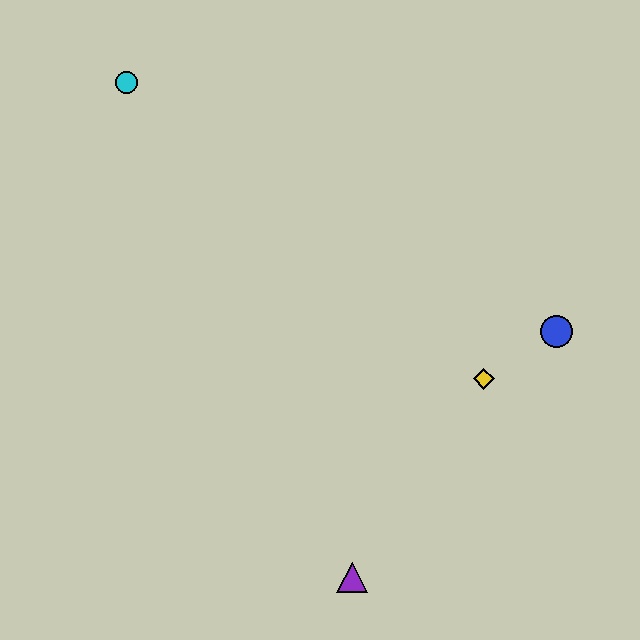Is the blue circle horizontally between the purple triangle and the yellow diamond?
No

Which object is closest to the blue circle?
The yellow diamond is closest to the blue circle.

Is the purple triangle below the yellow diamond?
Yes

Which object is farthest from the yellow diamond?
The cyan circle is farthest from the yellow diamond.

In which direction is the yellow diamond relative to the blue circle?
The yellow diamond is to the left of the blue circle.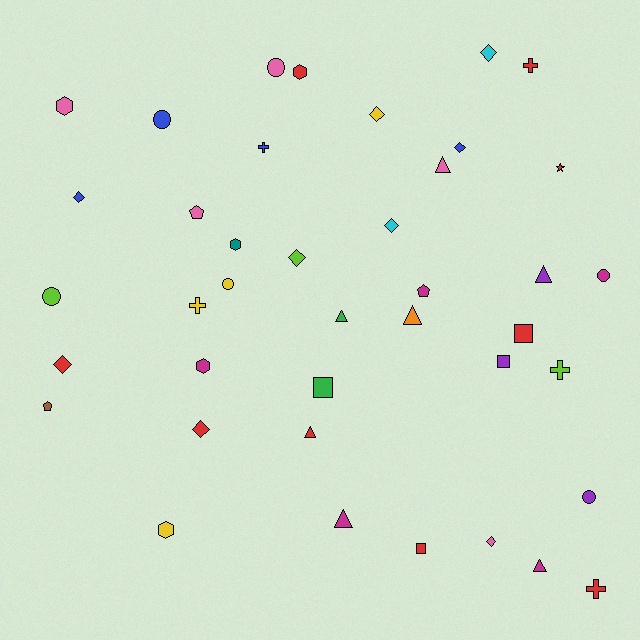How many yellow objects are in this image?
There are 4 yellow objects.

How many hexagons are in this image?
There are 5 hexagons.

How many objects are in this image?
There are 40 objects.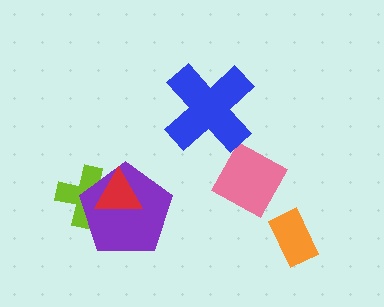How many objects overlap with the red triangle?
2 objects overlap with the red triangle.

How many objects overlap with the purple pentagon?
2 objects overlap with the purple pentagon.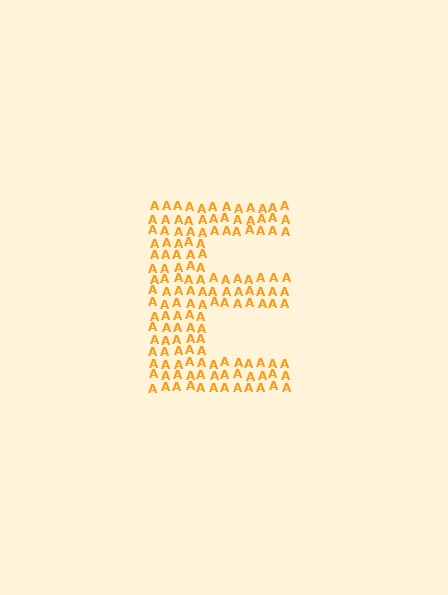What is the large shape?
The large shape is the letter E.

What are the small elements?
The small elements are letter A's.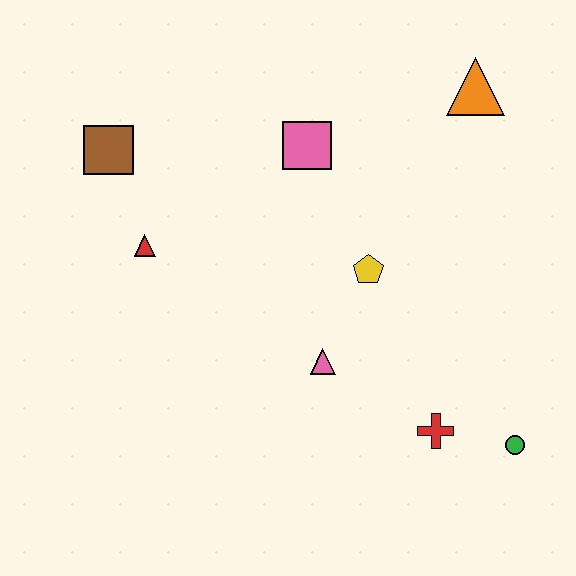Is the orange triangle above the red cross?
Yes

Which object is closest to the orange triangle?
The pink square is closest to the orange triangle.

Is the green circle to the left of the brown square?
No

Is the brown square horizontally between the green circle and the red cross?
No